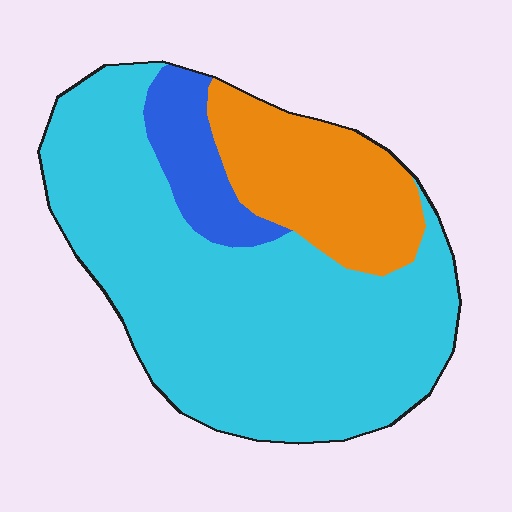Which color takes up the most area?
Cyan, at roughly 70%.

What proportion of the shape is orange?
Orange covers roughly 20% of the shape.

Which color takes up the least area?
Blue, at roughly 10%.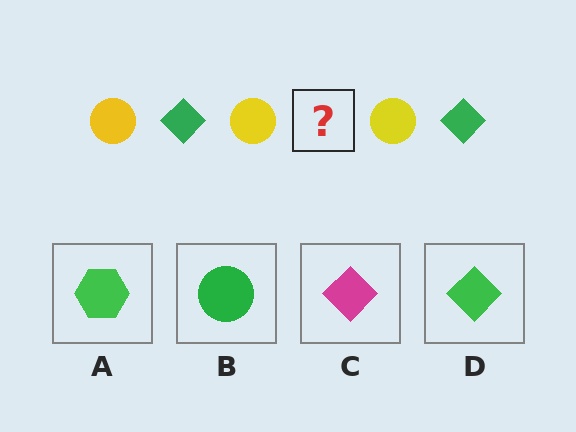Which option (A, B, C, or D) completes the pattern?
D.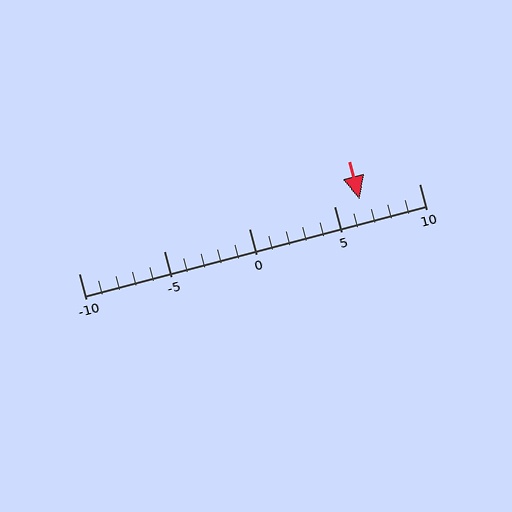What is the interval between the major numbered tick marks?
The major tick marks are spaced 5 units apart.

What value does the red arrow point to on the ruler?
The red arrow points to approximately 6.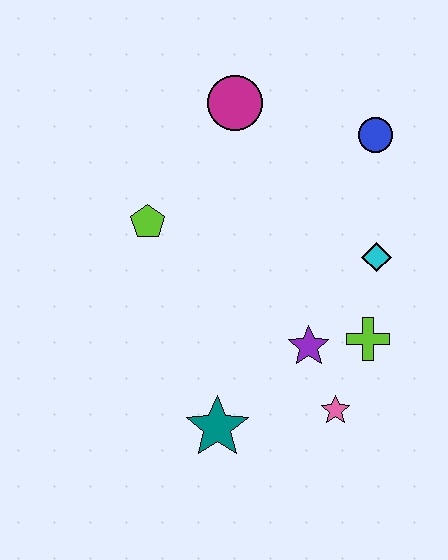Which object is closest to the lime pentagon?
The magenta circle is closest to the lime pentagon.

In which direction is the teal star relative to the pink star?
The teal star is to the left of the pink star.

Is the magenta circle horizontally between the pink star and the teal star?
Yes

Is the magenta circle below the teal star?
No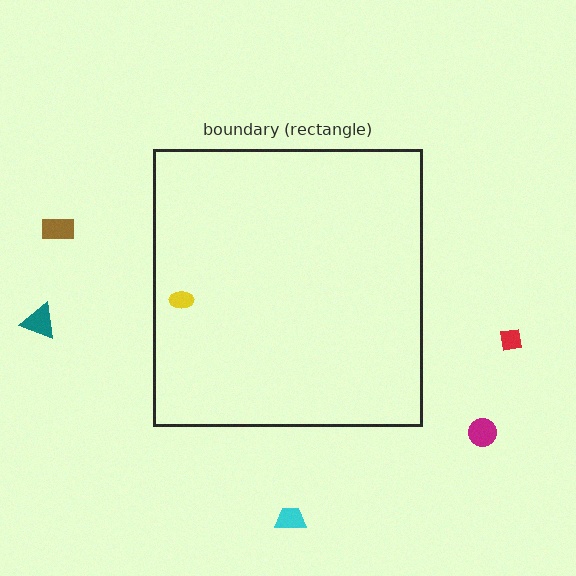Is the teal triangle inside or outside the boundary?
Outside.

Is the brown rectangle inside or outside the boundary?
Outside.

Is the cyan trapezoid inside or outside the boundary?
Outside.